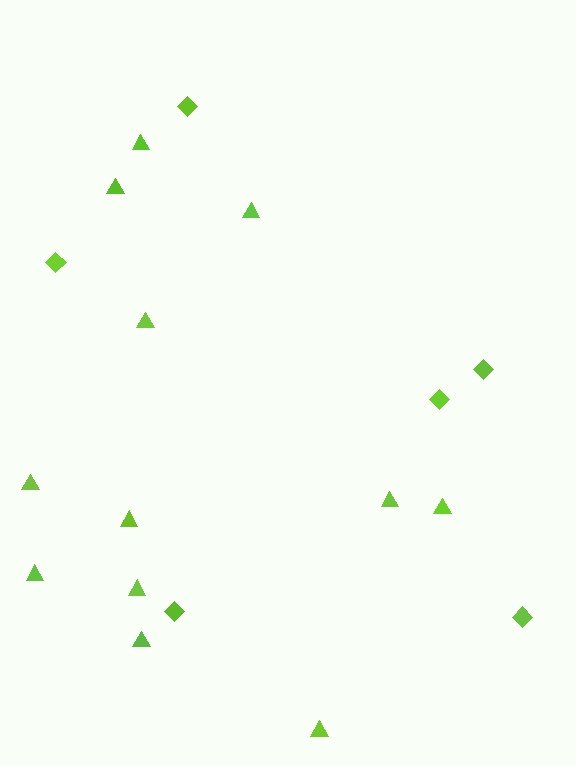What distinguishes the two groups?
There are 2 groups: one group of triangles (12) and one group of diamonds (6).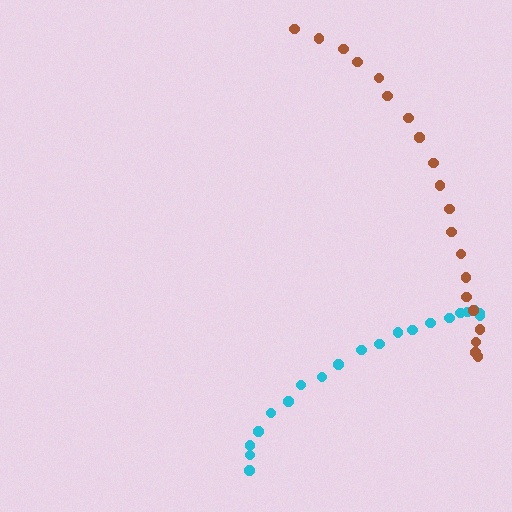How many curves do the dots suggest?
There are 2 distinct paths.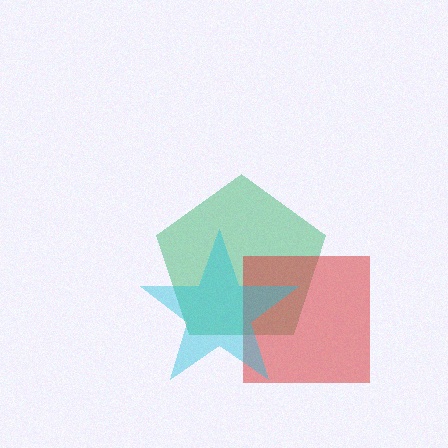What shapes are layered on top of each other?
The layered shapes are: a green pentagon, a red square, a cyan star.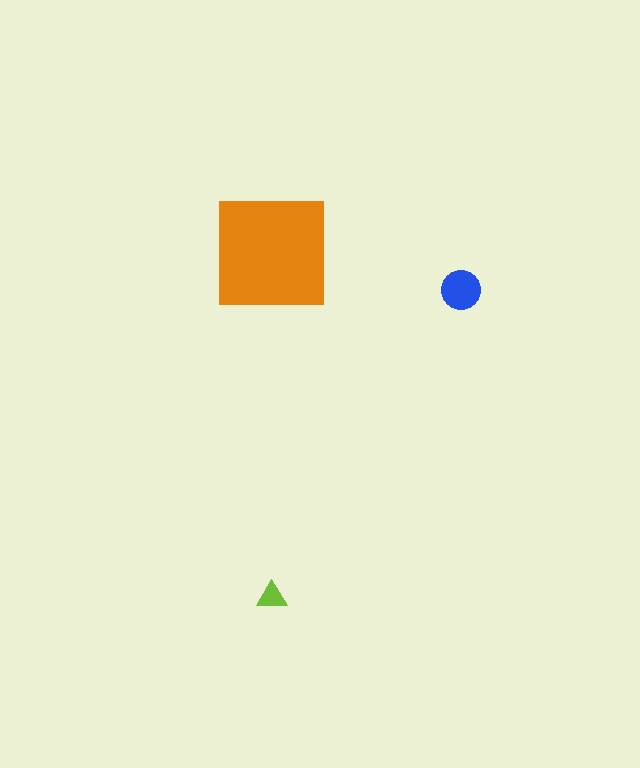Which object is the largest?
The orange square.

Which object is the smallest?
The lime triangle.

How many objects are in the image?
There are 3 objects in the image.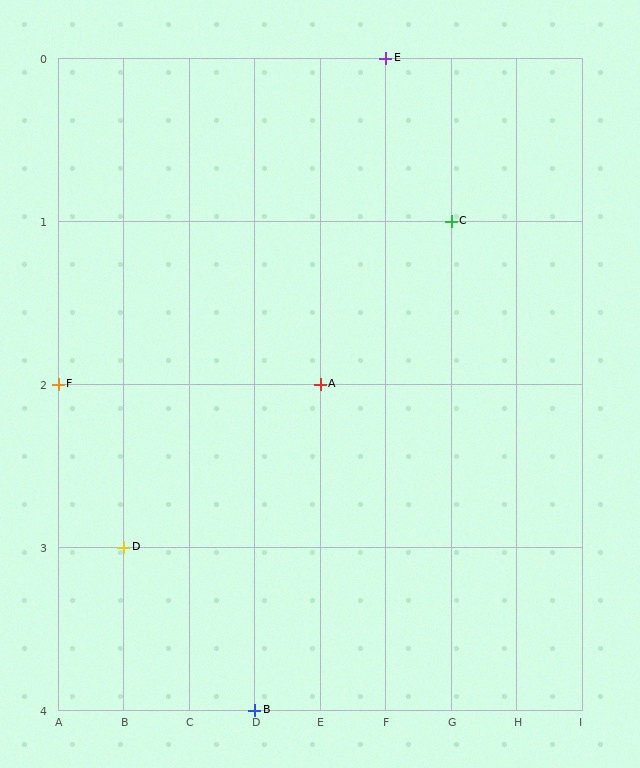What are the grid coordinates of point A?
Point A is at grid coordinates (E, 2).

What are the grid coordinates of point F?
Point F is at grid coordinates (A, 2).